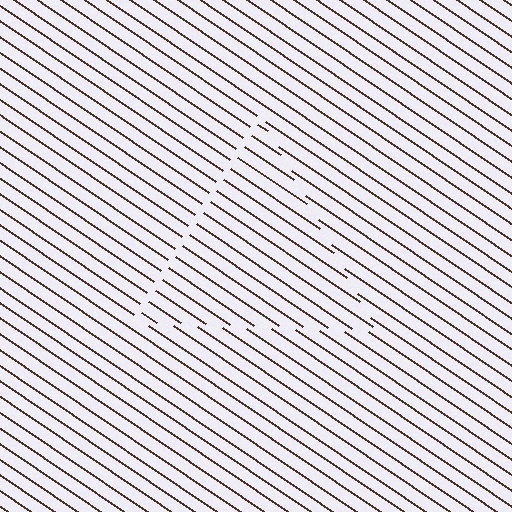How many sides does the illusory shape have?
3 sides — the line-ends trace a triangle.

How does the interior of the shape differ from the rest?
The interior of the shape contains the same grating, shifted by half a period — the contour is defined by the phase discontinuity where line-ends from the inner and outer gratings abut.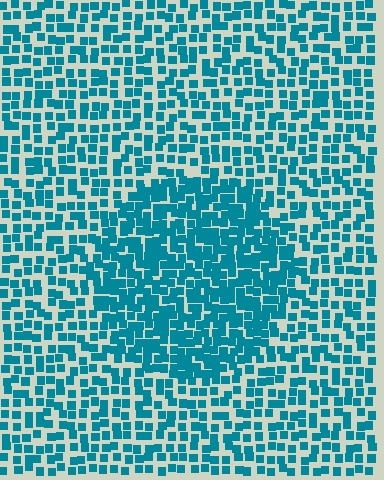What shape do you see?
I see a circle.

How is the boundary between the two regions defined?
The boundary is defined by a change in element density (approximately 1.7x ratio). All elements are the same color, size, and shape.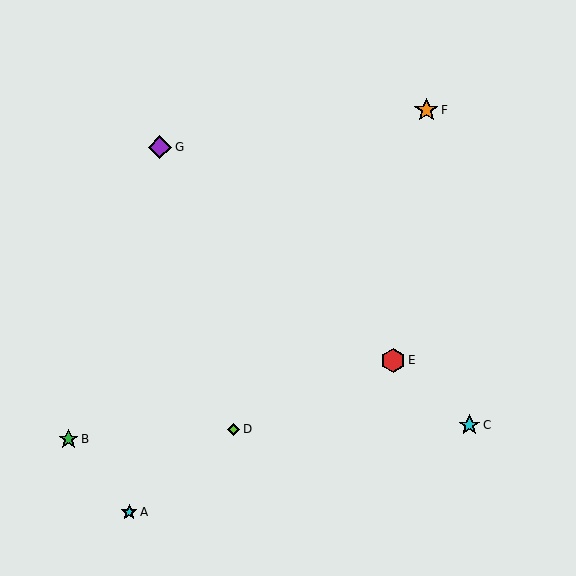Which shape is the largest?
The red hexagon (labeled E) is the largest.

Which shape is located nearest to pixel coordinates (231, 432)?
The lime diamond (labeled D) at (234, 429) is nearest to that location.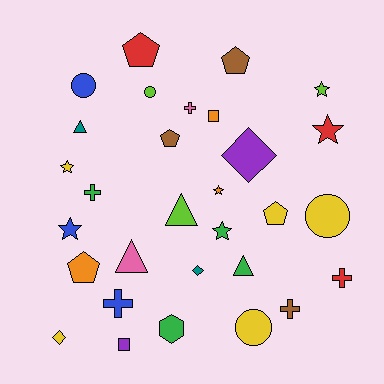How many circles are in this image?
There are 4 circles.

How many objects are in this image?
There are 30 objects.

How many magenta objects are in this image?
There are no magenta objects.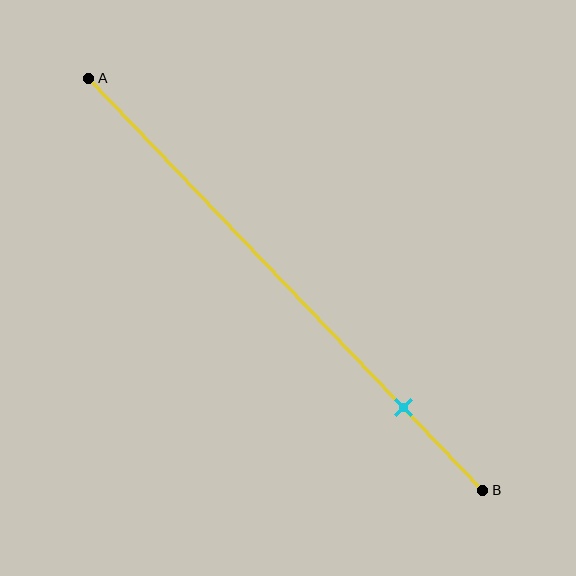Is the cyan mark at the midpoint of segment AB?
No, the mark is at about 80% from A, not at the 50% midpoint.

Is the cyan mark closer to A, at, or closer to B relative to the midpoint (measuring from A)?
The cyan mark is closer to point B than the midpoint of segment AB.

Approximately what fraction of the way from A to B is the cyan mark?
The cyan mark is approximately 80% of the way from A to B.